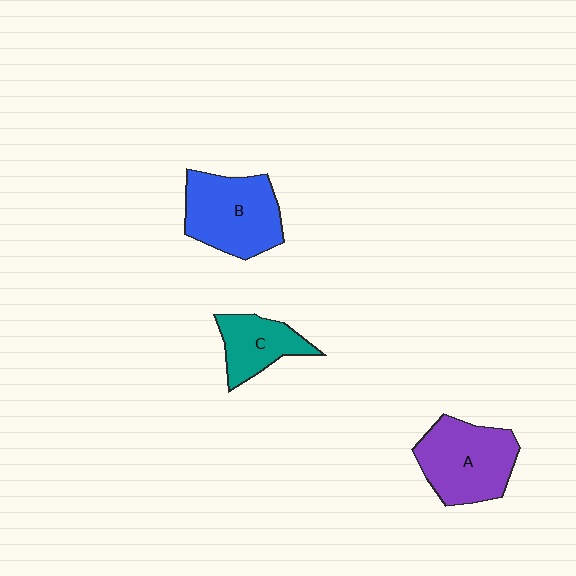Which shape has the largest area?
Shape B (blue).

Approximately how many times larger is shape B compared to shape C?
Approximately 1.6 times.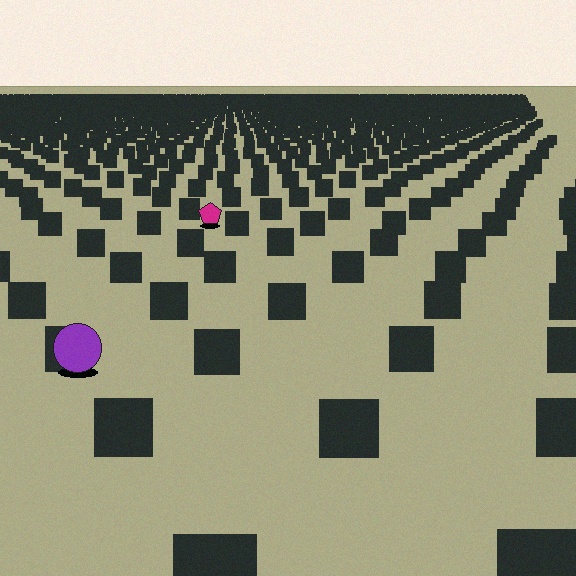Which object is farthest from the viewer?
The magenta pentagon is farthest from the viewer. It appears smaller and the ground texture around it is denser.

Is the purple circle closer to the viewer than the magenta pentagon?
Yes. The purple circle is closer — you can tell from the texture gradient: the ground texture is coarser near it.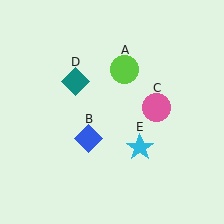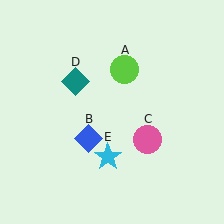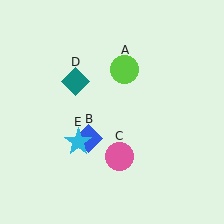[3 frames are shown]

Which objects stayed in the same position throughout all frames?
Lime circle (object A) and blue diamond (object B) and teal diamond (object D) remained stationary.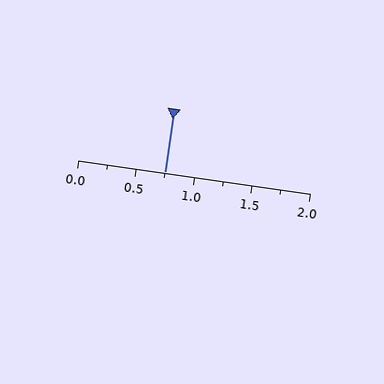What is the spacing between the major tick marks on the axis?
The major ticks are spaced 0.5 apart.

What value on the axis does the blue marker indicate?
The marker indicates approximately 0.75.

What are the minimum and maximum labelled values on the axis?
The axis runs from 0.0 to 2.0.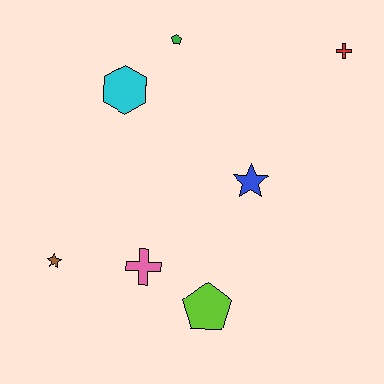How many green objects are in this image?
There is 1 green object.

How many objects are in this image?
There are 7 objects.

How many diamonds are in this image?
There are no diamonds.